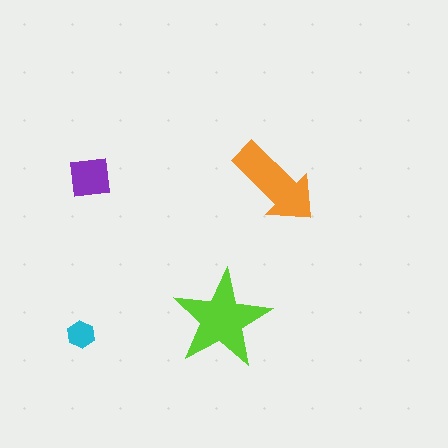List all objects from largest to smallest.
The lime star, the orange arrow, the purple square, the cyan hexagon.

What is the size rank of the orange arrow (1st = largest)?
2nd.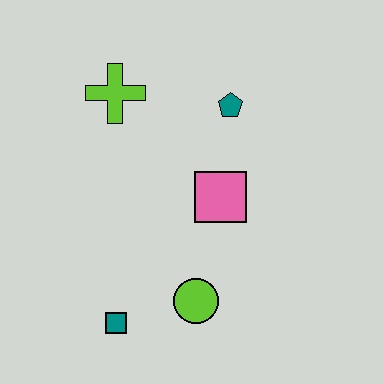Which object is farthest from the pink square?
The teal square is farthest from the pink square.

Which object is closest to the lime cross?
The teal pentagon is closest to the lime cross.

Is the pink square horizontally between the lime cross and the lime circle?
No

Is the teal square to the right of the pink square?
No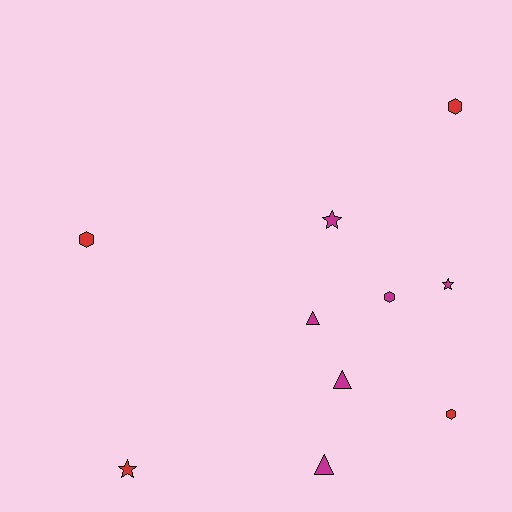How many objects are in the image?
There are 10 objects.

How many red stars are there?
There is 1 red star.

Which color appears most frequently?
Magenta, with 6 objects.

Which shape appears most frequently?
Hexagon, with 4 objects.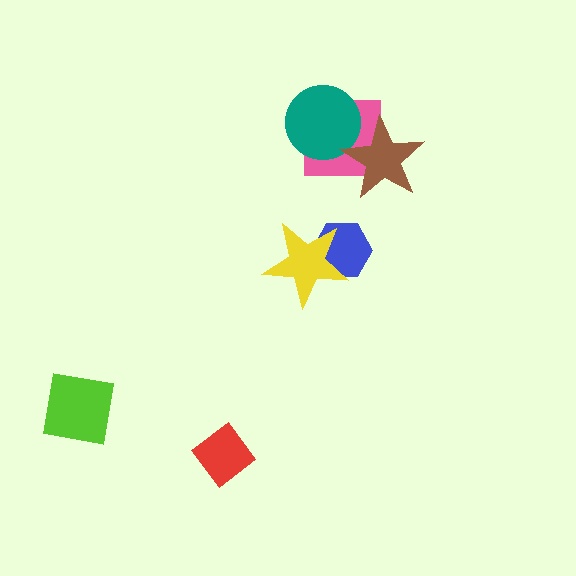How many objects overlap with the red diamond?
0 objects overlap with the red diamond.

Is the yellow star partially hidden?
No, no other shape covers it.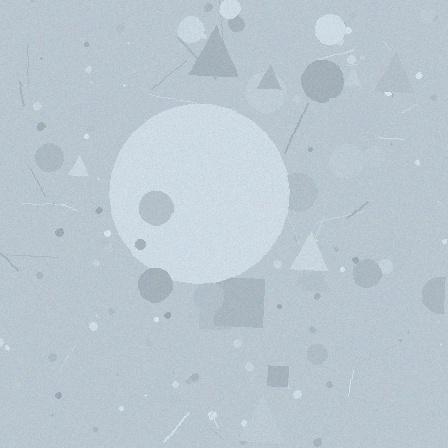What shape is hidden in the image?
A circle is hidden in the image.